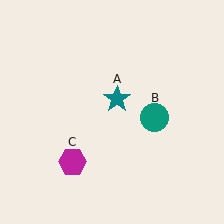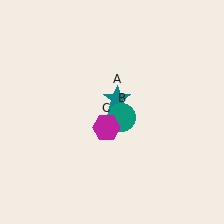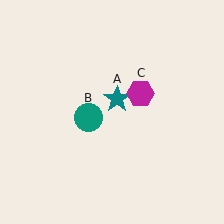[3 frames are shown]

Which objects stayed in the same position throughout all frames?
Teal star (object A) remained stationary.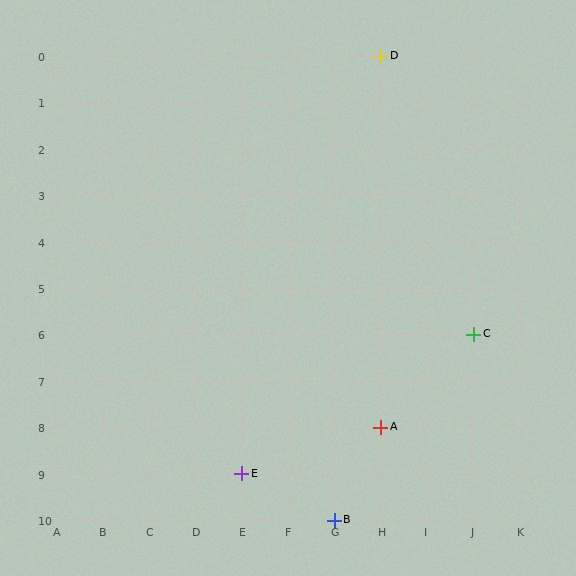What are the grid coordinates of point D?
Point D is at grid coordinates (H, 0).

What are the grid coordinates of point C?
Point C is at grid coordinates (J, 6).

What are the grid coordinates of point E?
Point E is at grid coordinates (E, 9).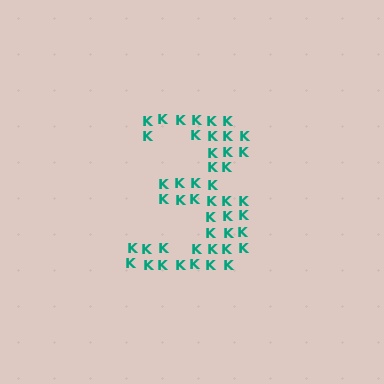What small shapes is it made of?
It is made of small letter K's.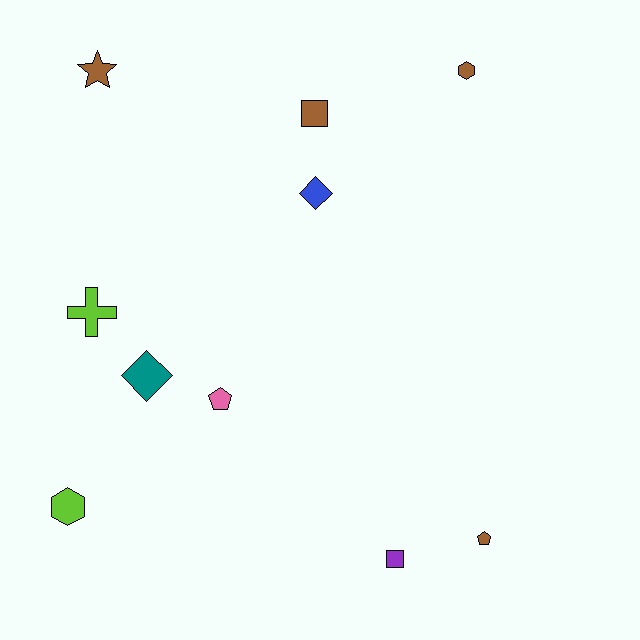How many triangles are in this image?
There are no triangles.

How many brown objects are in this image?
There are 4 brown objects.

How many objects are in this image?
There are 10 objects.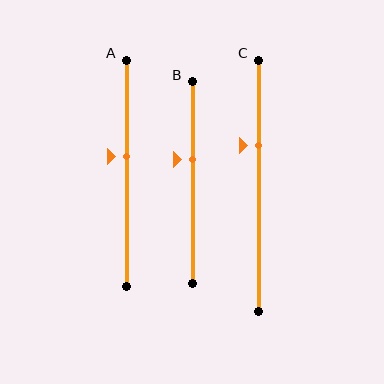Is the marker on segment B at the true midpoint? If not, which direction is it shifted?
No, the marker on segment B is shifted upward by about 11% of the segment length.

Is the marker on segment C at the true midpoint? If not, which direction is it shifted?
No, the marker on segment C is shifted upward by about 16% of the segment length.